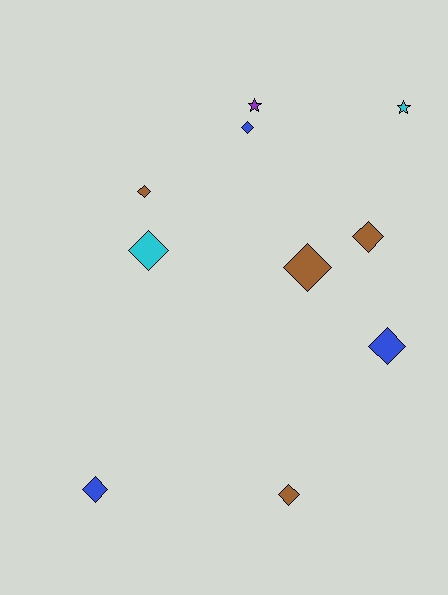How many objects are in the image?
There are 10 objects.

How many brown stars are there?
There are no brown stars.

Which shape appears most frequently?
Diamond, with 8 objects.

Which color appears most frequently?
Brown, with 4 objects.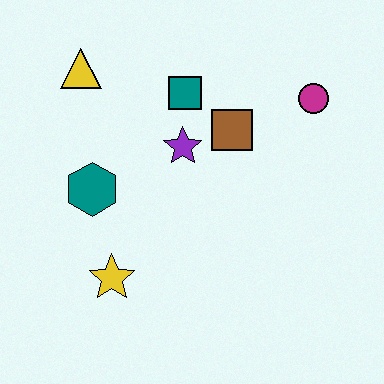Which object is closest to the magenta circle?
The brown square is closest to the magenta circle.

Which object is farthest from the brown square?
The yellow star is farthest from the brown square.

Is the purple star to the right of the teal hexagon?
Yes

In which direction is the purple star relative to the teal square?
The purple star is below the teal square.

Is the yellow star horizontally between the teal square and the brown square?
No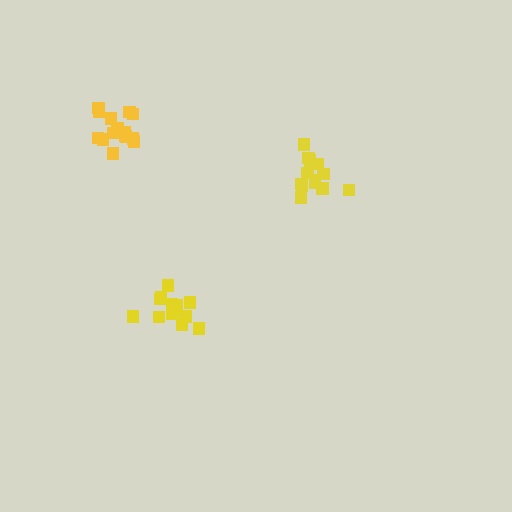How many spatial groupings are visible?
There are 3 spatial groupings.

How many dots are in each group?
Group 1: 13 dots, Group 2: 13 dots, Group 3: 15 dots (41 total).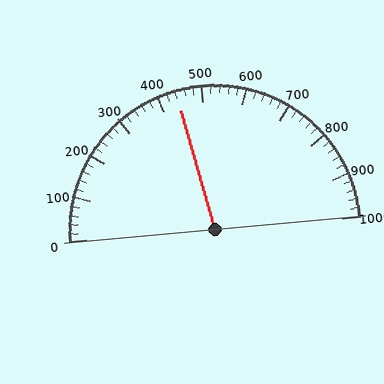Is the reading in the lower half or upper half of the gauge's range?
The reading is in the lower half of the range (0 to 1000).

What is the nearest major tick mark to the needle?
The nearest major tick mark is 400.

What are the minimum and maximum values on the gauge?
The gauge ranges from 0 to 1000.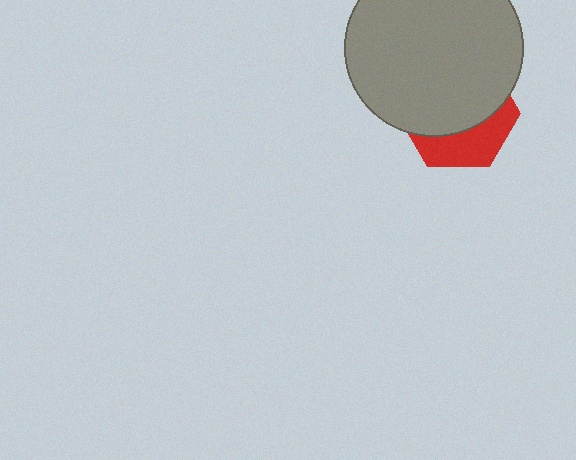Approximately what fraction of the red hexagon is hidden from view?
Roughly 65% of the red hexagon is hidden behind the gray circle.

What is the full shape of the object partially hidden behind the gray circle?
The partially hidden object is a red hexagon.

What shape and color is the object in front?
The object in front is a gray circle.